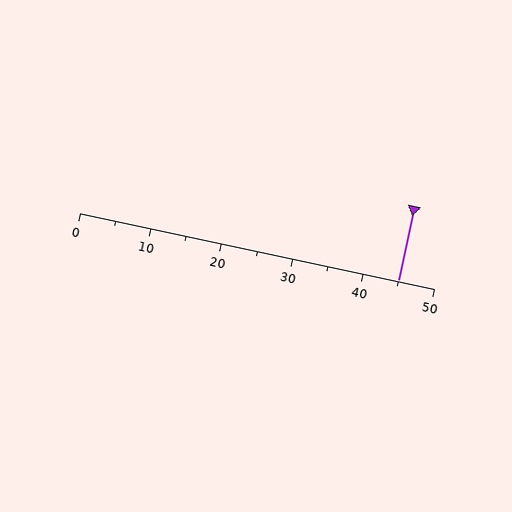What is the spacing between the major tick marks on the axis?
The major ticks are spaced 10 apart.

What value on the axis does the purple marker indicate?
The marker indicates approximately 45.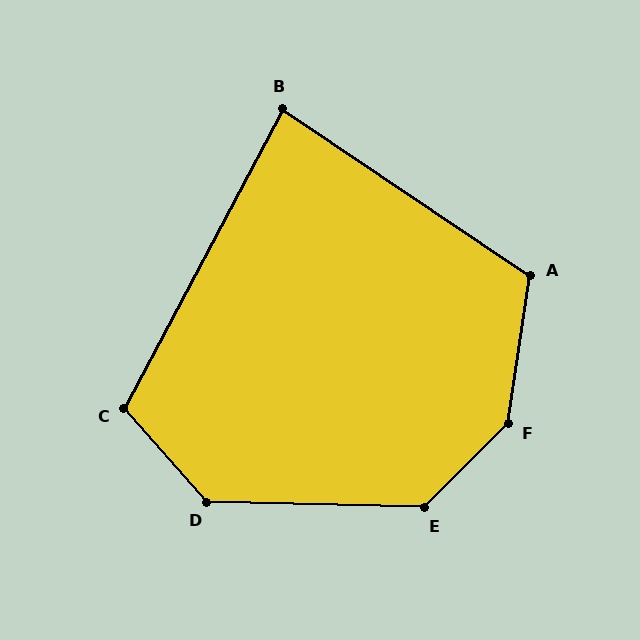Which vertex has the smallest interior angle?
B, at approximately 84 degrees.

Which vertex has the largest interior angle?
F, at approximately 144 degrees.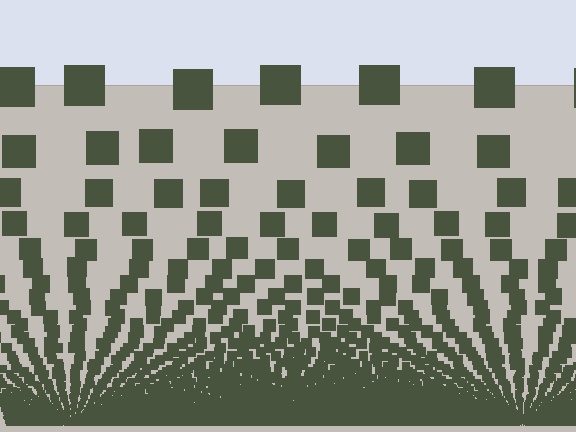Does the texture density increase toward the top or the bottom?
Density increases toward the bottom.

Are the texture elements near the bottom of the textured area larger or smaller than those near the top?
Smaller. The gradient is inverted — elements near the bottom are smaller and denser.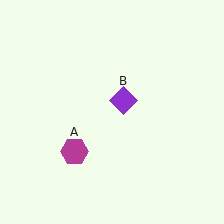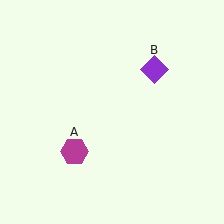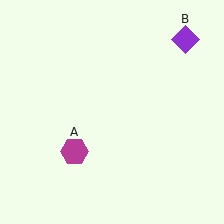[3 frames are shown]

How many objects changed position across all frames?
1 object changed position: purple diamond (object B).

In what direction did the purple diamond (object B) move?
The purple diamond (object B) moved up and to the right.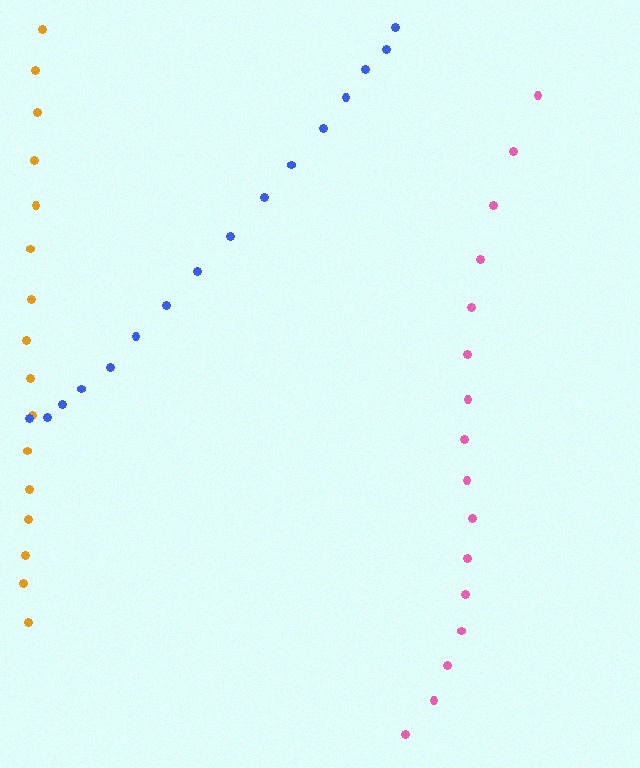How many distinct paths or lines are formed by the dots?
There are 3 distinct paths.